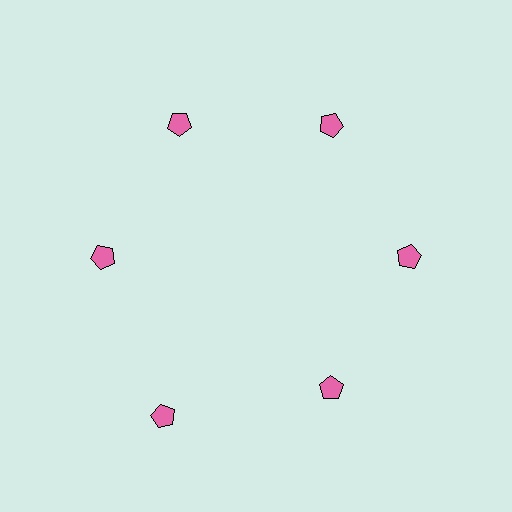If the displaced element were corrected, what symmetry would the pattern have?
It would have 6-fold rotational symmetry — the pattern would map onto itself every 60 degrees.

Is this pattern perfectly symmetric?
No. The 6 pink pentagons are arranged in a ring, but one element near the 7 o'clock position is pushed outward from the center, breaking the 6-fold rotational symmetry.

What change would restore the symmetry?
The symmetry would be restored by moving it inward, back onto the ring so that all 6 pentagons sit at equal angles and equal distance from the center.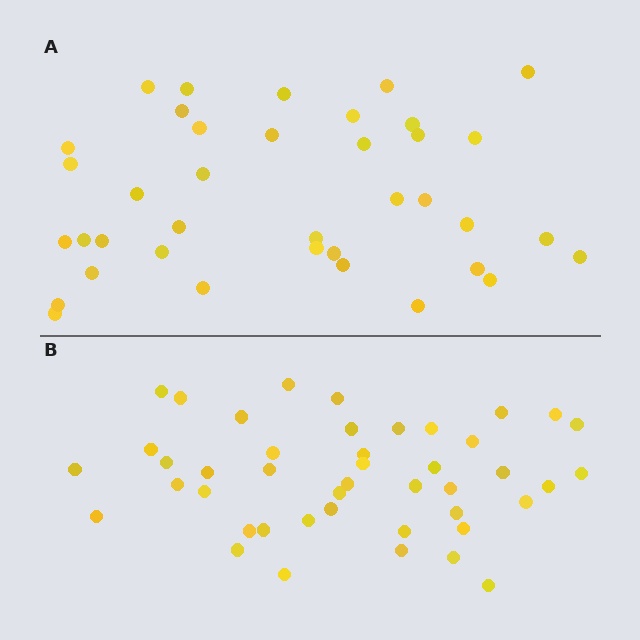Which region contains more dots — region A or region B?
Region B (the bottom region) has more dots.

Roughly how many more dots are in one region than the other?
Region B has about 6 more dots than region A.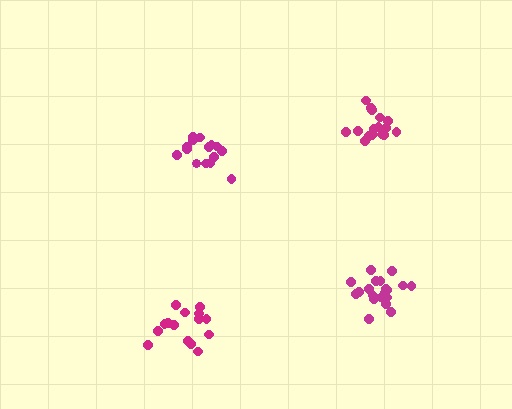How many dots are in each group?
Group 1: 21 dots, Group 2: 15 dots, Group 3: 15 dots, Group 4: 16 dots (67 total).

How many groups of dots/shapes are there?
There are 4 groups.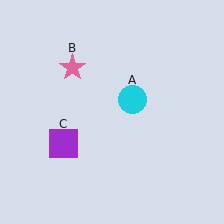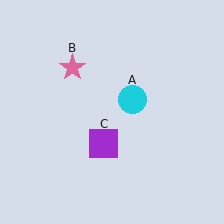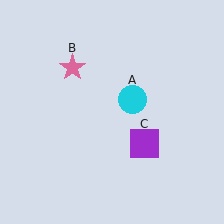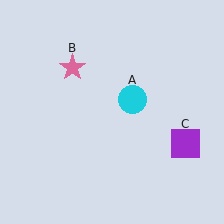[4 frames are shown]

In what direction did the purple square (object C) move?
The purple square (object C) moved right.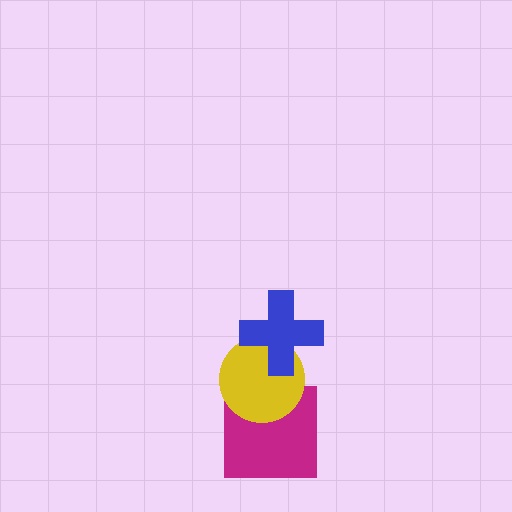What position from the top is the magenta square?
The magenta square is 3rd from the top.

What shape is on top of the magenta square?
The yellow circle is on top of the magenta square.